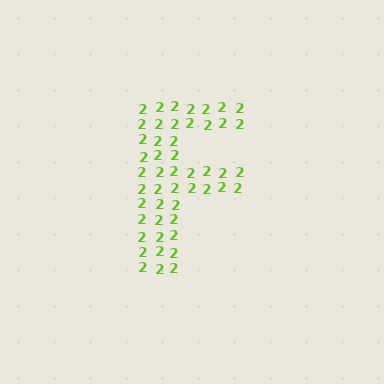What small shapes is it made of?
It is made of small digit 2's.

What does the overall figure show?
The overall figure shows the letter F.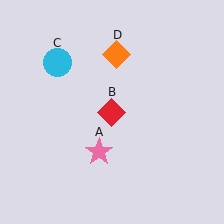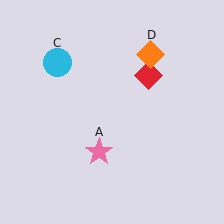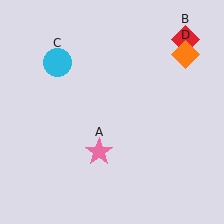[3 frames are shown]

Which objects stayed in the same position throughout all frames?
Pink star (object A) and cyan circle (object C) remained stationary.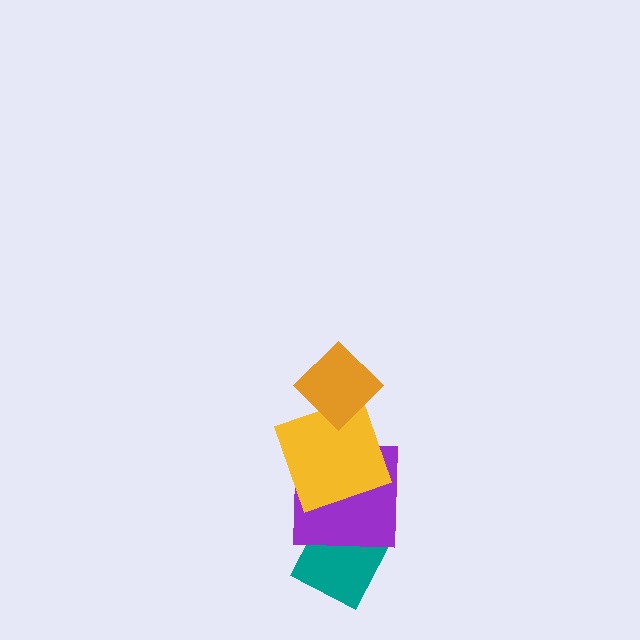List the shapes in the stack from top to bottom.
From top to bottom: the orange diamond, the yellow square, the purple square, the teal diamond.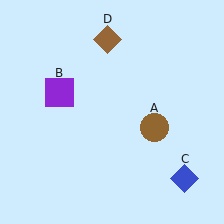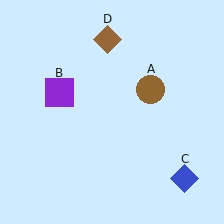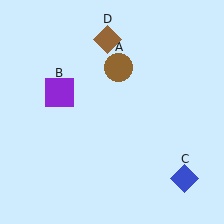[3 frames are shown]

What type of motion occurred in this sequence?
The brown circle (object A) rotated counterclockwise around the center of the scene.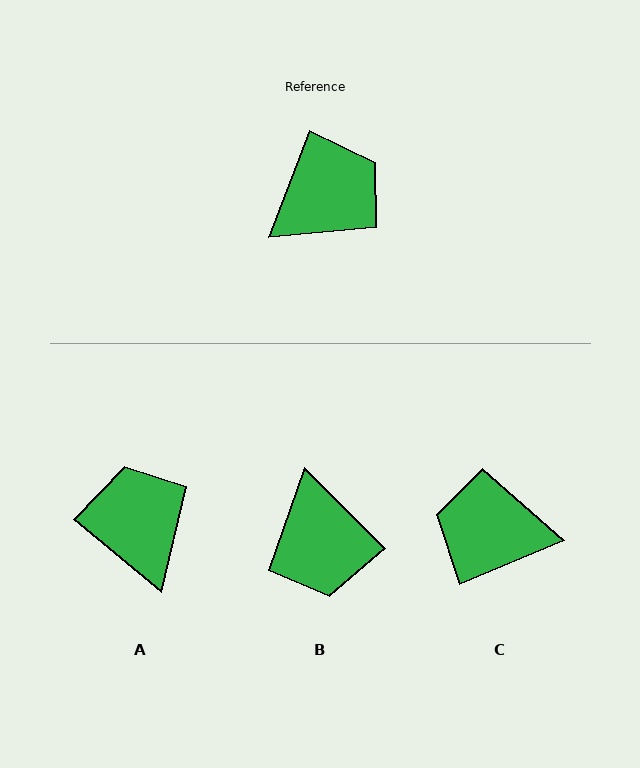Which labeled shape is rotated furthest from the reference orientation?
C, about 134 degrees away.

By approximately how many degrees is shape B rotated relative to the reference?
Approximately 114 degrees clockwise.